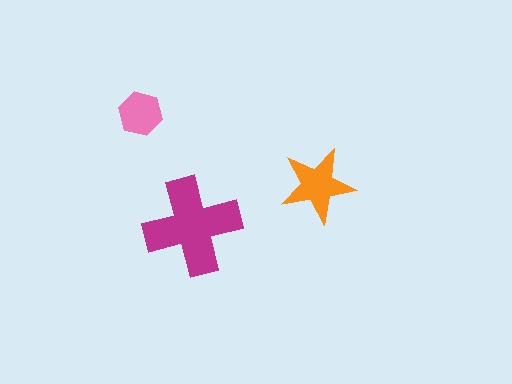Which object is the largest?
The magenta cross.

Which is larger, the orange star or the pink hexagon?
The orange star.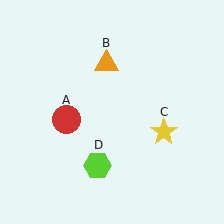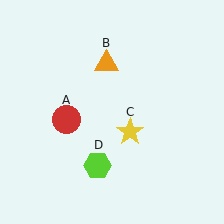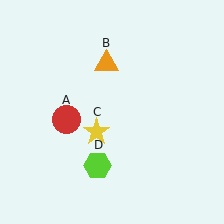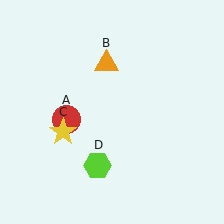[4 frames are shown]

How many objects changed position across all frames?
1 object changed position: yellow star (object C).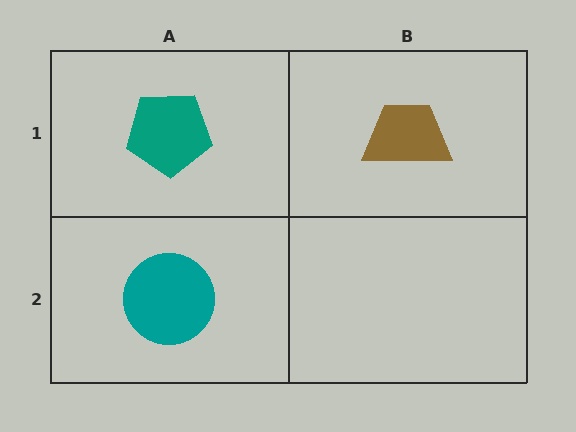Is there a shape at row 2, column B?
No, that cell is empty.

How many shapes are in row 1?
2 shapes.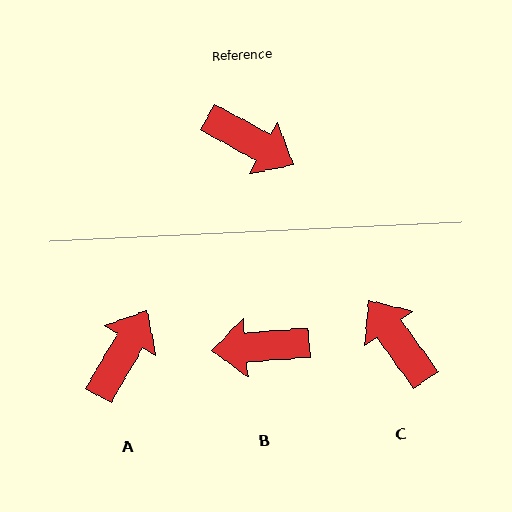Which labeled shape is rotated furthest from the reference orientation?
C, about 155 degrees away.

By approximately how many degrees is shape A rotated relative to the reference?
Approximately 89 degrees counter-clockwise.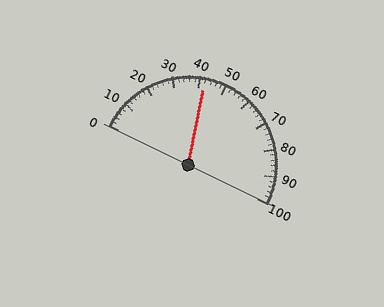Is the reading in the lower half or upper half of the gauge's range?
The reading is in the lower half of the range (0 to 100).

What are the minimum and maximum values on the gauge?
The gauge ranges from 0 to 100.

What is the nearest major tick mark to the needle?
The nearest major tick mark is 40.